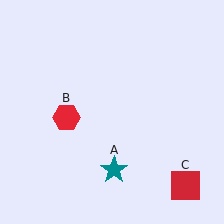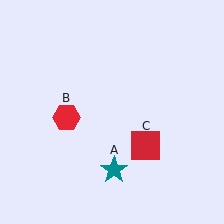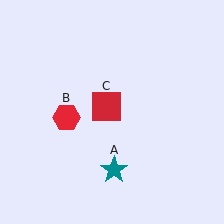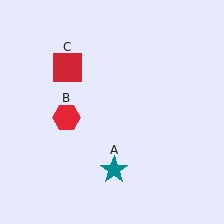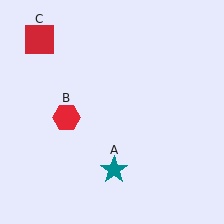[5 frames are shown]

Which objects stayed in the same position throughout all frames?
Teal star (object A) and red hexagon (object B) remained stationary.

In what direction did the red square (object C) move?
The red square (object C) moved up and to the left.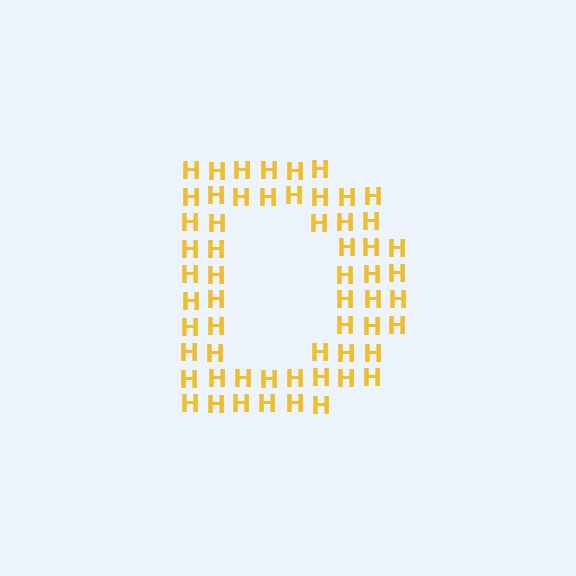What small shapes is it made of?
It is made of small letter H's.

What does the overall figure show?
The overall figure shows the letter D.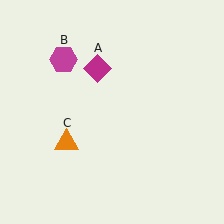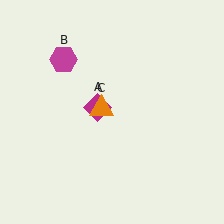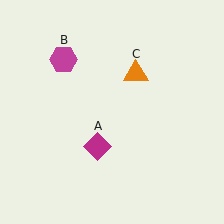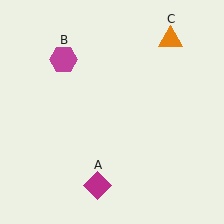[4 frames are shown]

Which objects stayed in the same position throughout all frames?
Magenta hexagon (object B) remained stationary.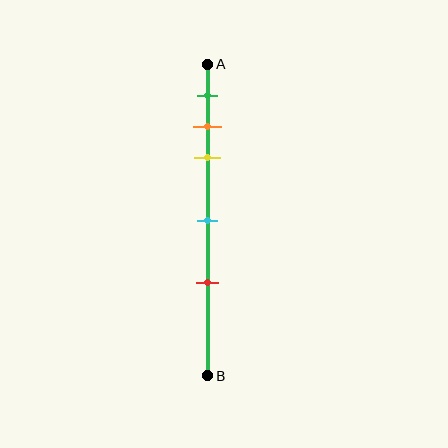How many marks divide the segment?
There are 5 marks dividing the segment.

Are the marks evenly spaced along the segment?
No, the marks are not evenly spaced.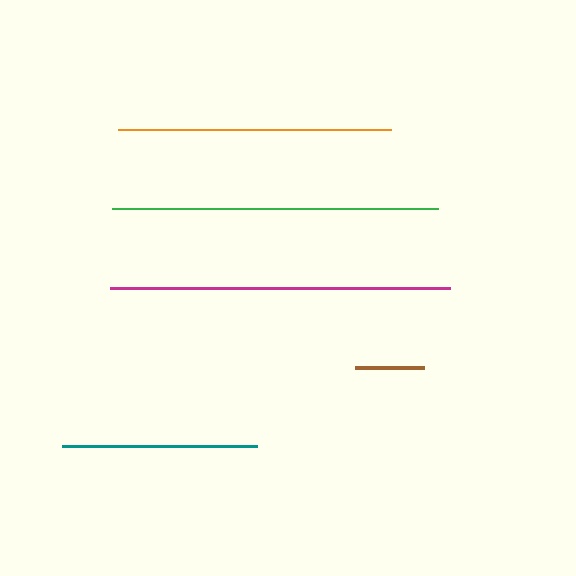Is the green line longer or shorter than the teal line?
The green line is longer than the teal line.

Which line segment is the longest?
The magenta line is the longest at approximately 340 pixels.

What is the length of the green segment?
The green segment is approximately 326 pixels long.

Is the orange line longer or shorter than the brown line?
The orange line is longer than the brown line.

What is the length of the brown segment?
The brown segment is approximately 69 pixels long.